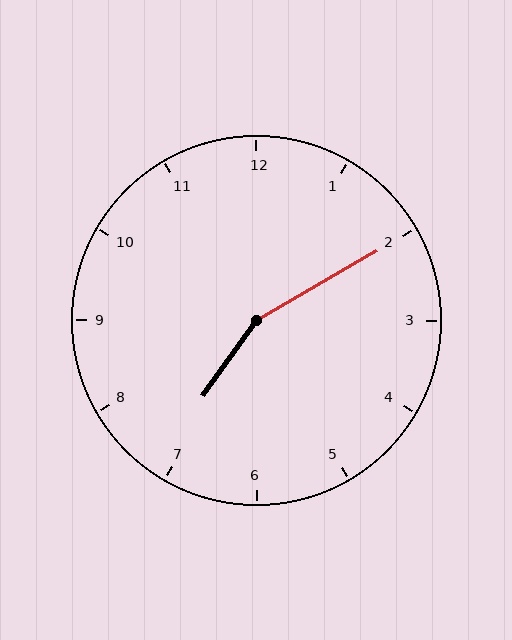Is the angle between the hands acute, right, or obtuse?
It is obtuse.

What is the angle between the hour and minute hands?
Approximately 155 degrees.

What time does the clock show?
7:10.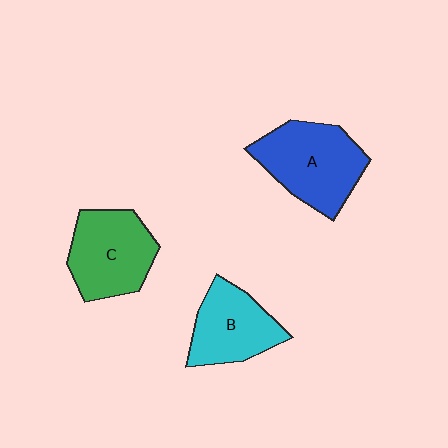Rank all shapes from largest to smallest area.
From largest to smallest: A (blue), C (green), B (cyan).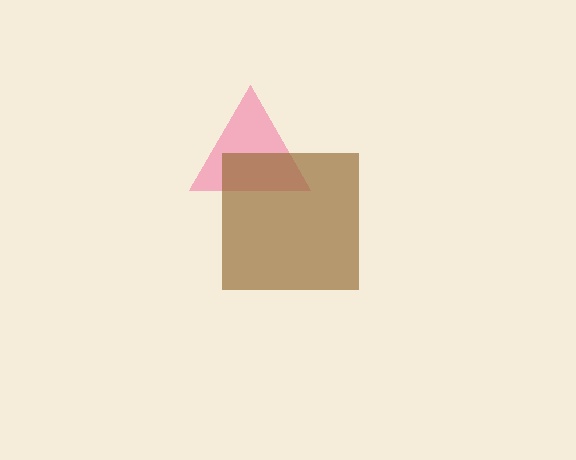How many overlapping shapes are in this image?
There are 2 overlapping shapes in the image.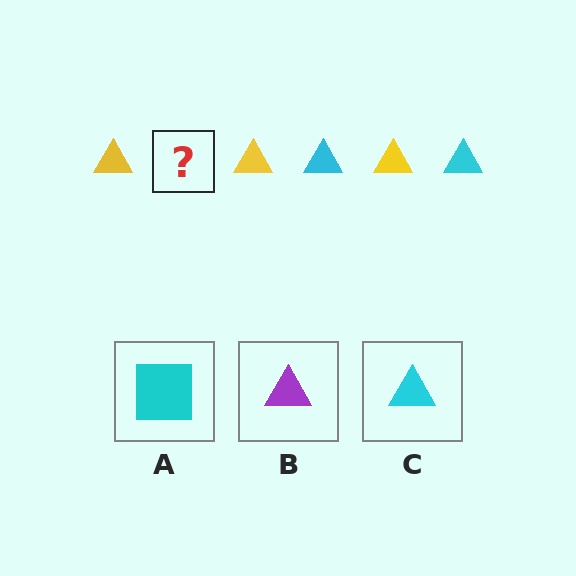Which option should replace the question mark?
Option C.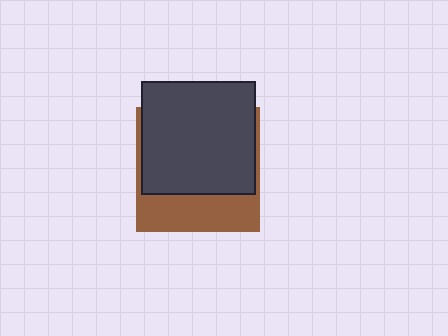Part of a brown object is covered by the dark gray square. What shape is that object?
It is a square.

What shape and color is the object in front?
The object in front is a dark gray square.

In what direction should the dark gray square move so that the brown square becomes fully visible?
The dark gray square should move up. That is the shortest direction to clear the overlap and leave the brown square fully visible.